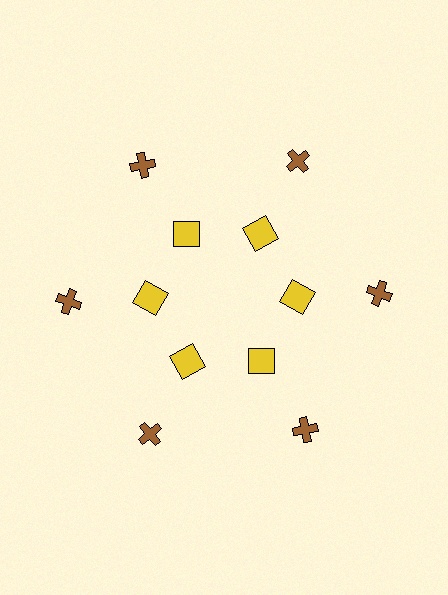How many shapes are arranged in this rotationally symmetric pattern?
There are 12 shapes, arranged in 6 groups of 2.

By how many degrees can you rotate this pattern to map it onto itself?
The pattern maps onto itself every 60 degrees of rotation.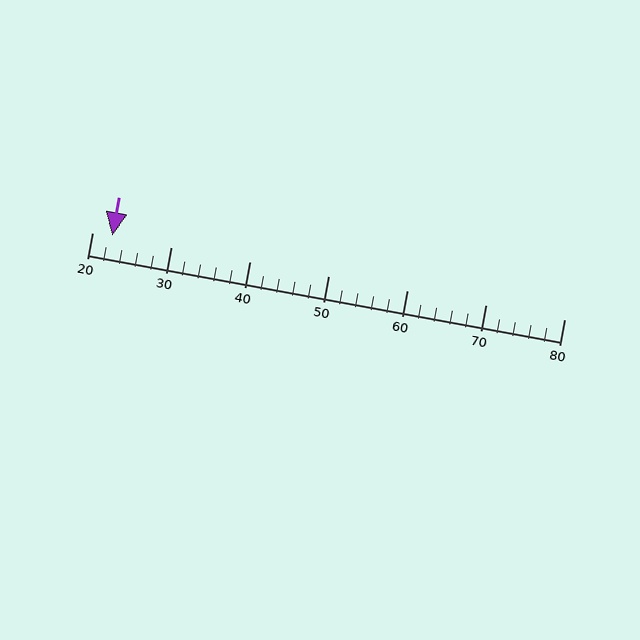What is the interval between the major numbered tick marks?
The major tick marks are spaced 10 units apart.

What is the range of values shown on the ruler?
The ruler shows values from 20 to 80.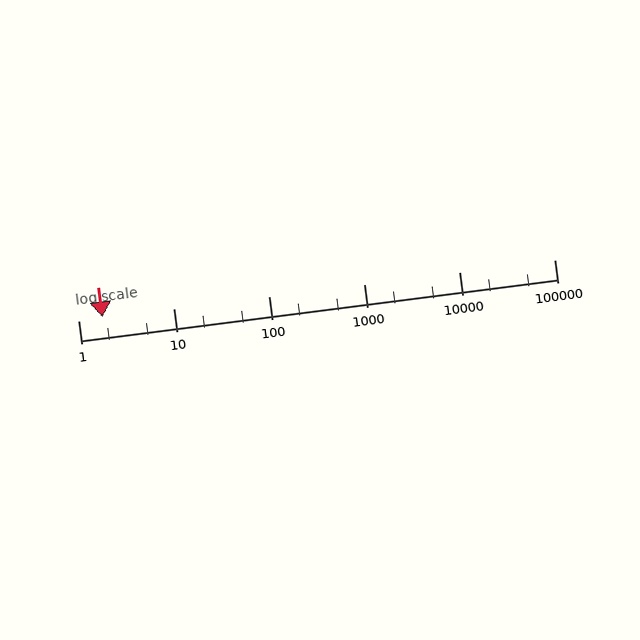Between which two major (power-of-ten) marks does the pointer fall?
The pointer is between 1 and 10.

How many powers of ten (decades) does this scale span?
The scale spans 5 decades, from 1 to 100000.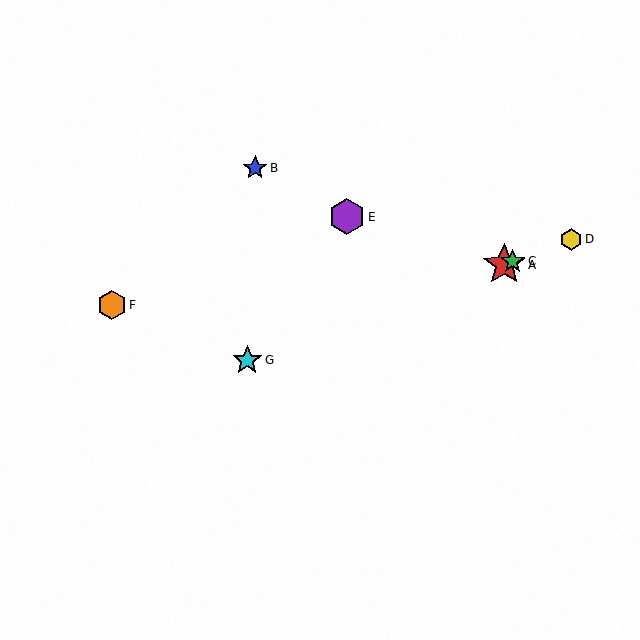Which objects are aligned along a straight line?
Objects A, C, D, G are aligned along a straight line.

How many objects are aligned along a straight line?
4 objects (A, C, D, G) are aligned along a straight line.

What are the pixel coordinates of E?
Object E is at (347, 217).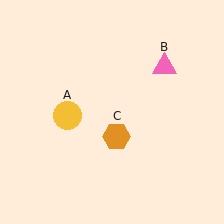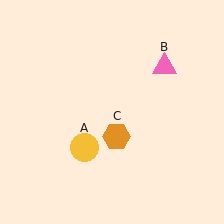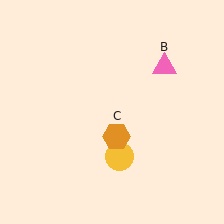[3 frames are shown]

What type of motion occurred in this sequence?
The yellow circle (object A) rotated counterclockwise around the center of the scene.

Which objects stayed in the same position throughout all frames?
Pink triangle (object B) and orange hexagon (object C) remained stationary.